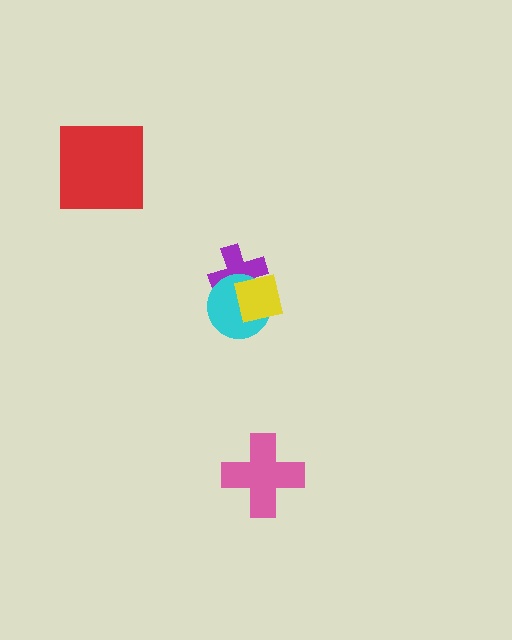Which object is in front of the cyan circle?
The yellow square is in front of the cyan circle.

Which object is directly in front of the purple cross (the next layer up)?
The cyan circle is directly in front of the purple cross.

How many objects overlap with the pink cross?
0 objects overlap with the pink cross.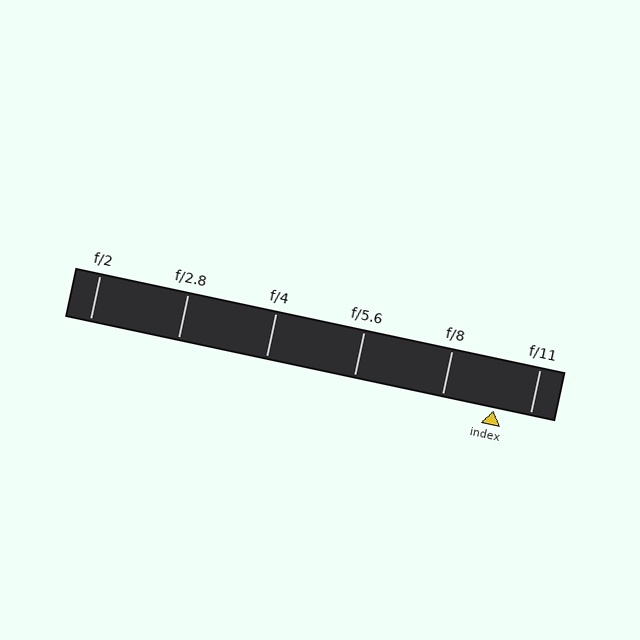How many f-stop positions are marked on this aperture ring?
There are 6 f-stop positions marked.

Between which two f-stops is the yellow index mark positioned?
The index mark is between f/8 and f/11.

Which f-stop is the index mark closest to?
The index mark is closest to f/11.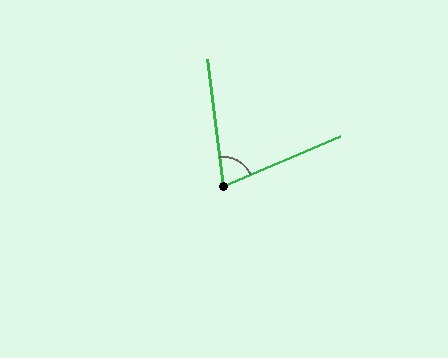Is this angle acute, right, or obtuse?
It is acute.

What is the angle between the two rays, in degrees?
Approximately 74 degrees.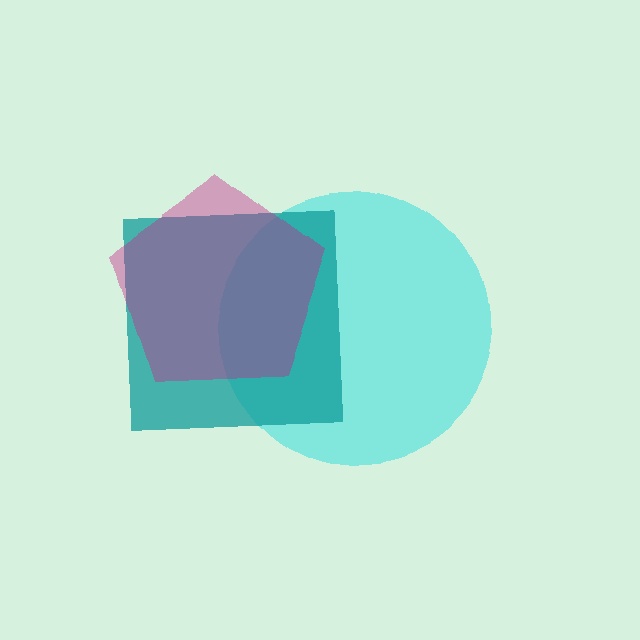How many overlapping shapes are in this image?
There are 3 overlapping shapes in the image.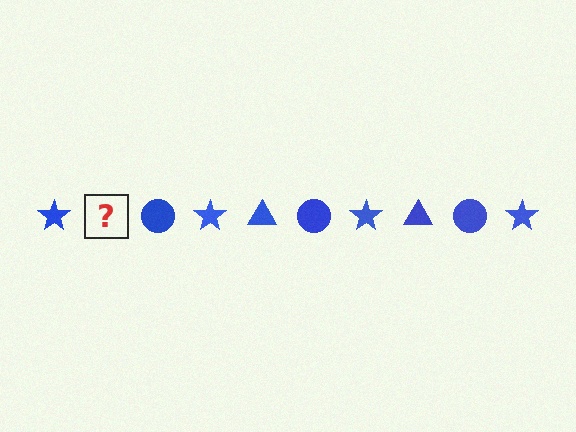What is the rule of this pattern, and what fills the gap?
The rule is that the pattern cycles through star, triangle, circle shapes in blue. The gap should be filled with a blue triangle.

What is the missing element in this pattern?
The missing element is a blue triangle.